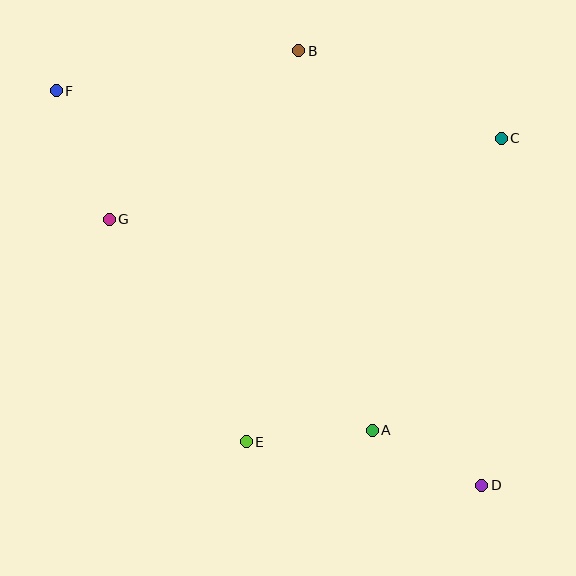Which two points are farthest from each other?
Points D and F are farthest from each other.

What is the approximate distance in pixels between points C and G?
The distance between C and G is approximately 400 pixels.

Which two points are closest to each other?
Points A and D are closest to each other.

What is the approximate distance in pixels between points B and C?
The distance between B and C is approximately 221 pixels.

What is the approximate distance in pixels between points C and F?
The distance between C and F is approximately 448 pixels.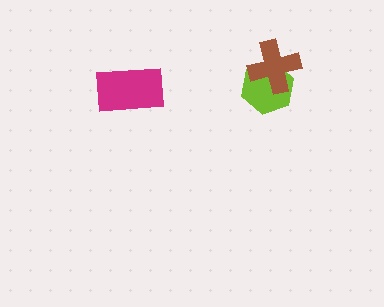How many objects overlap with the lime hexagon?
1 object overlaps with the lime hexagon.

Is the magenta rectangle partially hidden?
No, no other shape covers it.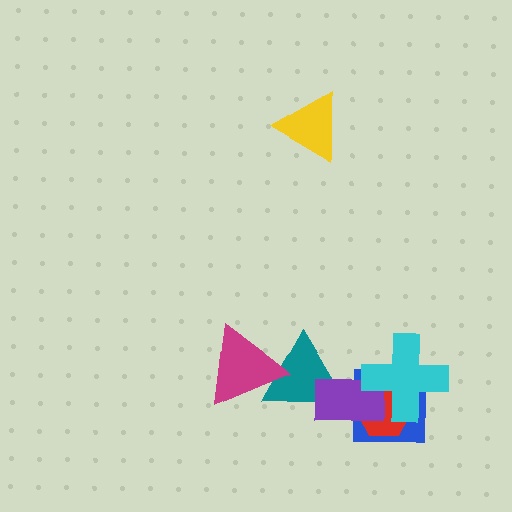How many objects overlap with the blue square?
3 objects overlap with the blue square.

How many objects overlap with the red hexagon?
3 objects overlap with the red hexagon.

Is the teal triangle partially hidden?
Yes, it is partially covered by another shape.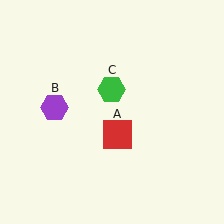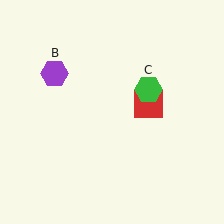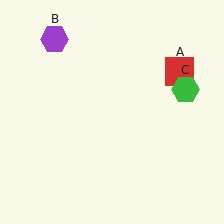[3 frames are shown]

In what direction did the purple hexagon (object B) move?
The purple hexagon (object B) moved up.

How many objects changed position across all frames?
3 objects changed position: red square (object A), purple hexagon (object B), green hexagon (object C).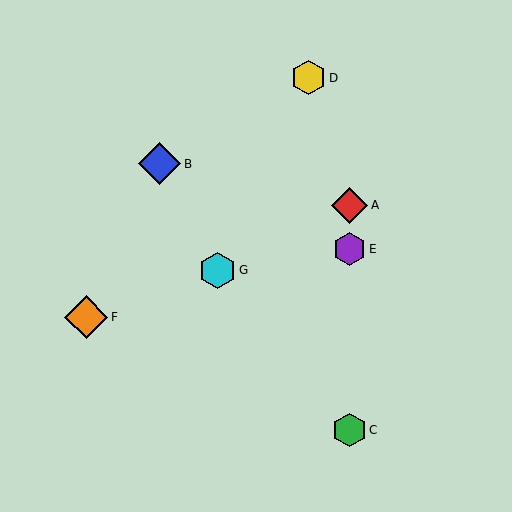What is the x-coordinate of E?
Object E is at x≈349.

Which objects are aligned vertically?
Objects A, C, E are aligned vertically.